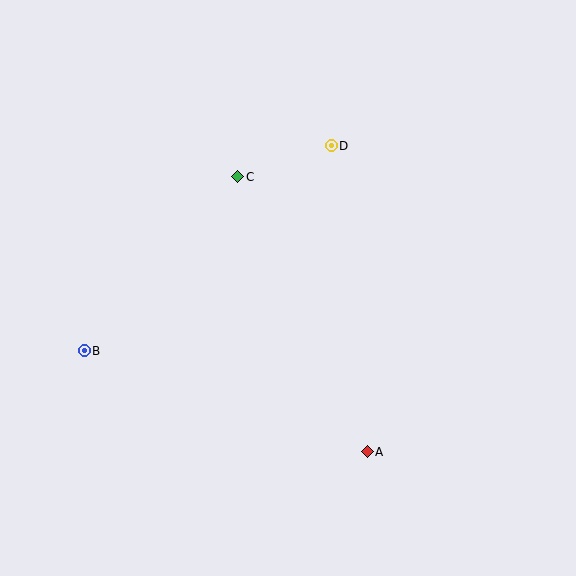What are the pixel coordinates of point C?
Point C is at (238, 177).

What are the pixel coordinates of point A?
Point A is at (367, 452).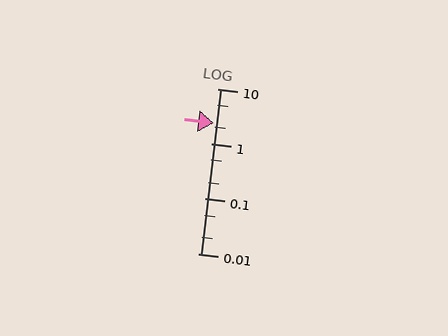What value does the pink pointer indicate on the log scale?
The pointer indicates approximately 2.4.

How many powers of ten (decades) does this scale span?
The scale spans 3 decades, from 0.01 to 10.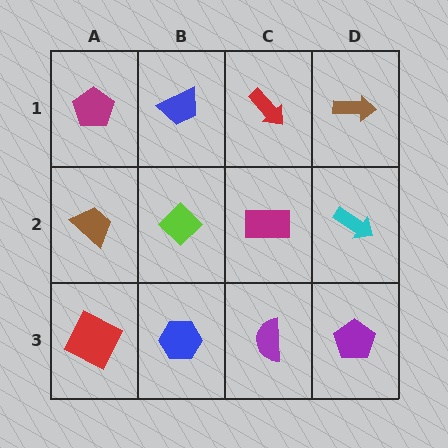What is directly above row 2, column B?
A blue trapezoid.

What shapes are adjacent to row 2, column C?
A red arrow (row 1, column C), a purple semicircle (row 3, column C), a lime diamond (row 2, column B), a cyan arrow (row 2, column D).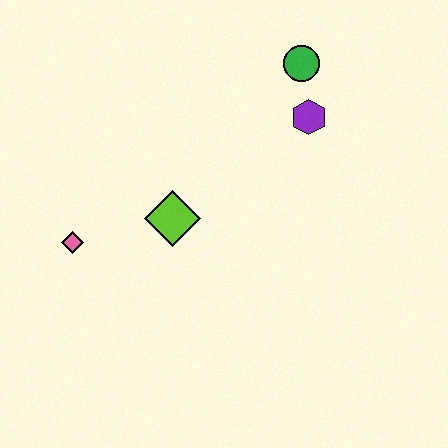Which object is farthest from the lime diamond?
The green circle is farthest from the lime diamond.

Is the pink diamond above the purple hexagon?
No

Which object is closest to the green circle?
The purple hexagon is closest to the green circle.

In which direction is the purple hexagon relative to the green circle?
The purple hexagon is below the green circle.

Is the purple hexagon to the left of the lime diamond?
No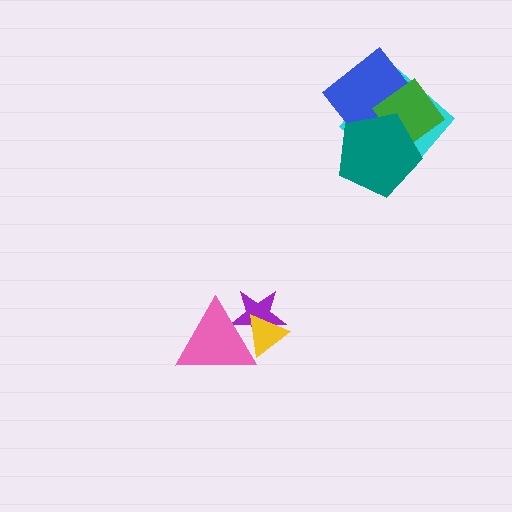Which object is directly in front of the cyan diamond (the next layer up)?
The blue diamond is directly in front of the cyan diamond.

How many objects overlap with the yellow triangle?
2 objects overlap with the yellow triangle.